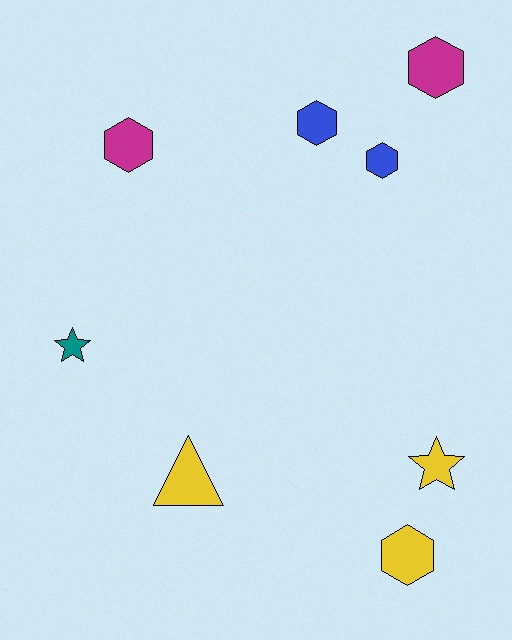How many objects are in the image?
There are 8 objects.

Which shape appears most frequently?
Hexagon, with 5 objects.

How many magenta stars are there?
There are no magenta stars.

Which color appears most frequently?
Yellow, with 3 objects.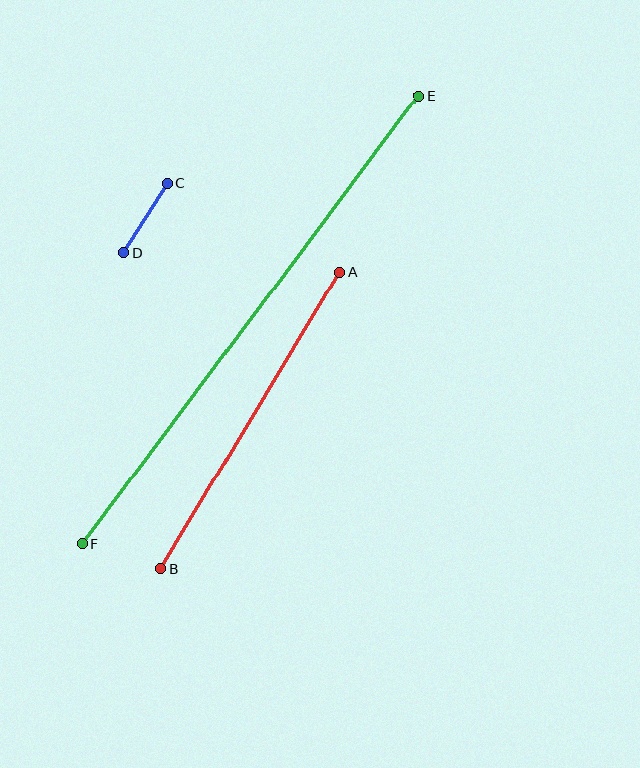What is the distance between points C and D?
The distance is approximately 82 pixels.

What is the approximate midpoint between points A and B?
The midpoint is at approximately (250, 421) pixels.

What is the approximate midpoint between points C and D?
The midpoint is at approximately (145, 218) pixels.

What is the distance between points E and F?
The distance is approximately 560 pixels.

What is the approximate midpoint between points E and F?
The midpoint is at approximately (250, 320) pixels.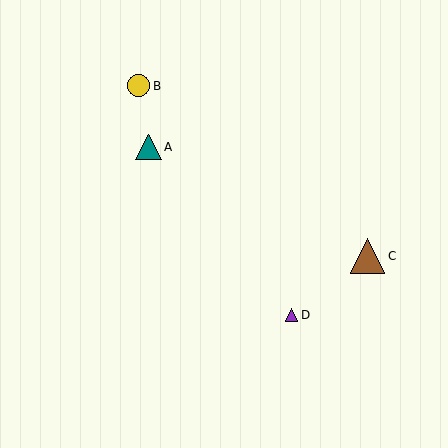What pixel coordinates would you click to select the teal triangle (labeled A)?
Click at (149, 147) to select the teal triangle A.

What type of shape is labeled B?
Shape B is a yellow circle.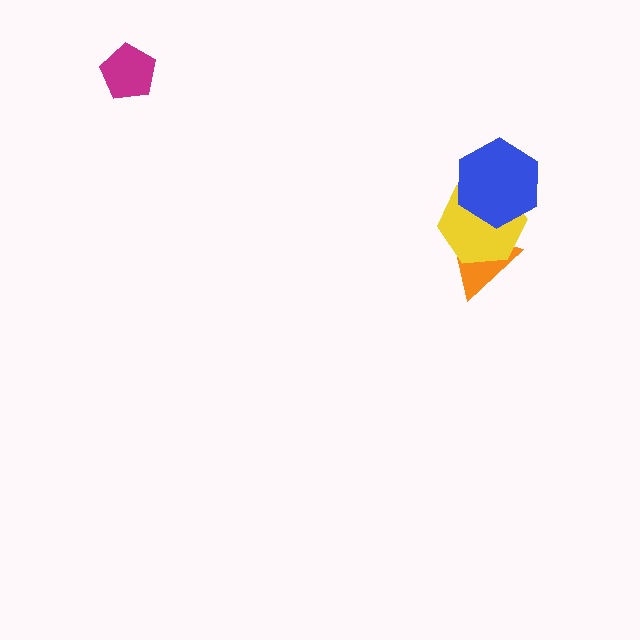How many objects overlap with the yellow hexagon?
2 objects overlap with the yellow hexagon.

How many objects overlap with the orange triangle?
2 objects overlap with the orange triangle.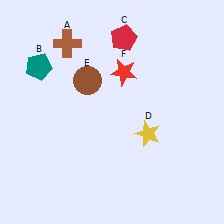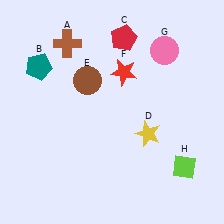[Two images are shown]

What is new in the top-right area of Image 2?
A pink circle (G) was added in the top-right area of Image 2.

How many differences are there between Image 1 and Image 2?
There are 2 differences between the two images.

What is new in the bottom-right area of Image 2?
A lime diamond (H) was added in the bottom-right area of Image 2.